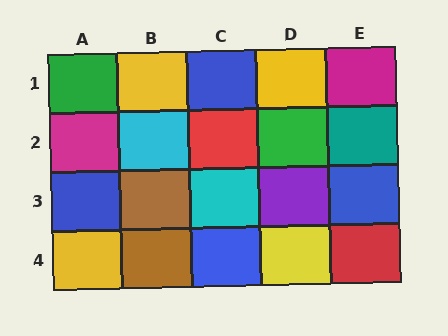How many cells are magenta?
2 cells are magenta.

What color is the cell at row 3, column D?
Purple.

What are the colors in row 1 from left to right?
Green, yellow, blue, yellow, magenta.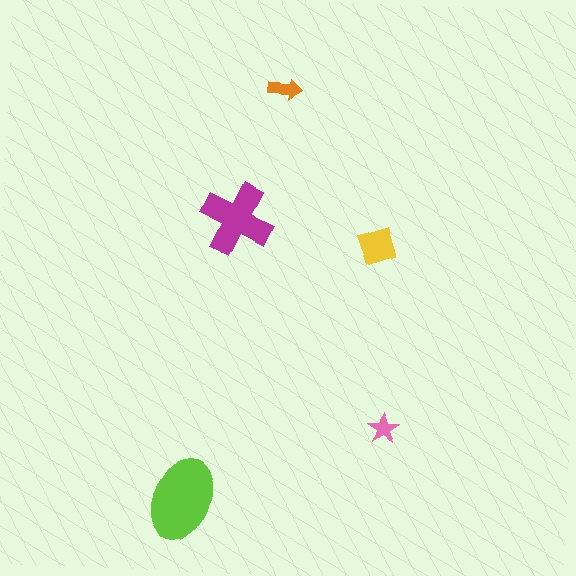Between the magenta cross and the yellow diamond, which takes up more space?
The magenta cross.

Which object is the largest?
The lime ellipse.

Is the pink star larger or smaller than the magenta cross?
Smaller.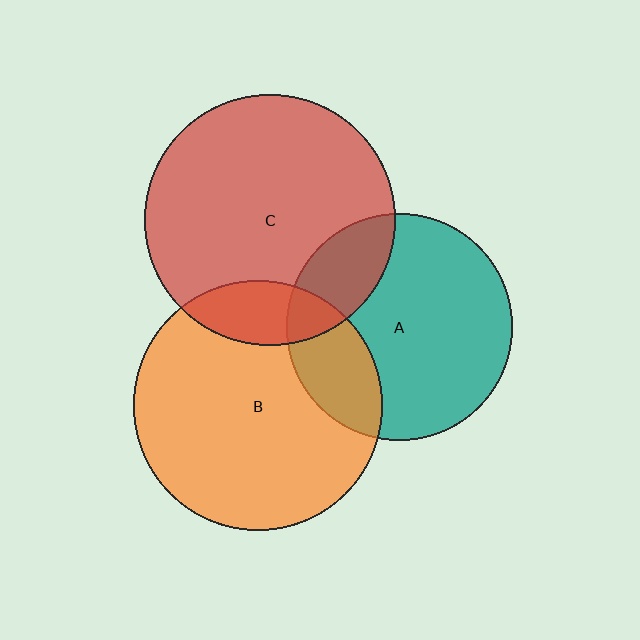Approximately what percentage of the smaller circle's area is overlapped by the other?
Approximately 25%.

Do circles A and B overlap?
Yes.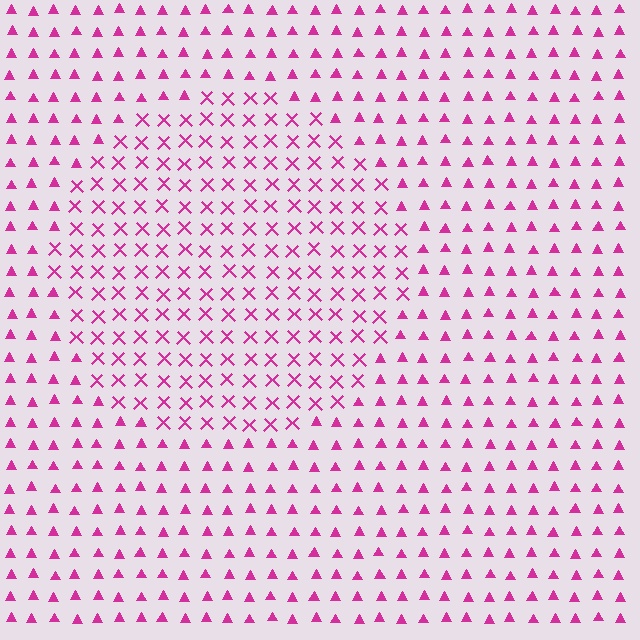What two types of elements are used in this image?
The image uses X marks inside the circle region and triangles outside it.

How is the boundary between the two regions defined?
The boundary is defined by a change in element shape: X marks inside vs. triangles outside. All elements share the same color and spacing.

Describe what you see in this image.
The image is filled with small magenta elements arranged in a uniform grid. A circle-shaped region contains X marks, while the surrounding area contains triangles. The boundary is defined purely by the change in element shape.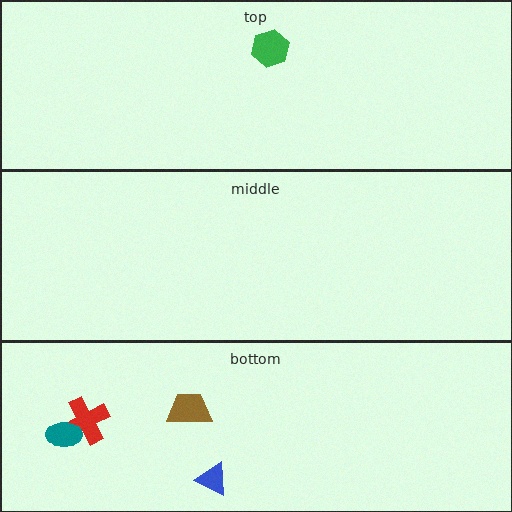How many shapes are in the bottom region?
4.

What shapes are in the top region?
The green hexagon.